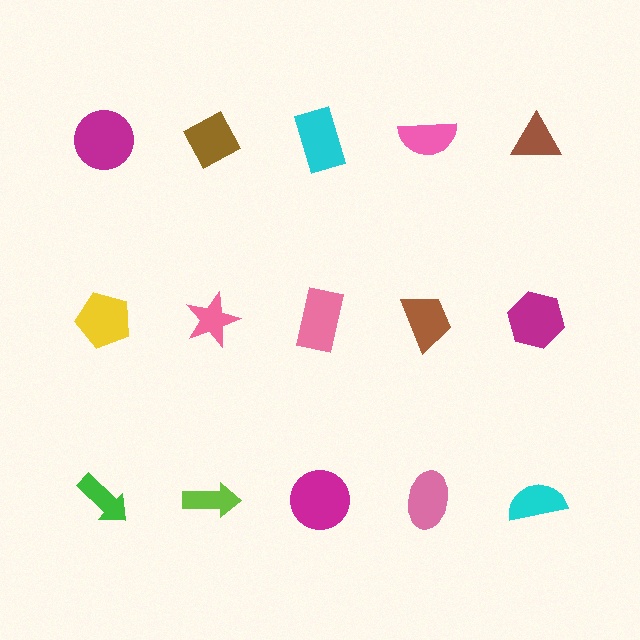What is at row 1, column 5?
A brown triangle.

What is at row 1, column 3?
A cyan rectangle.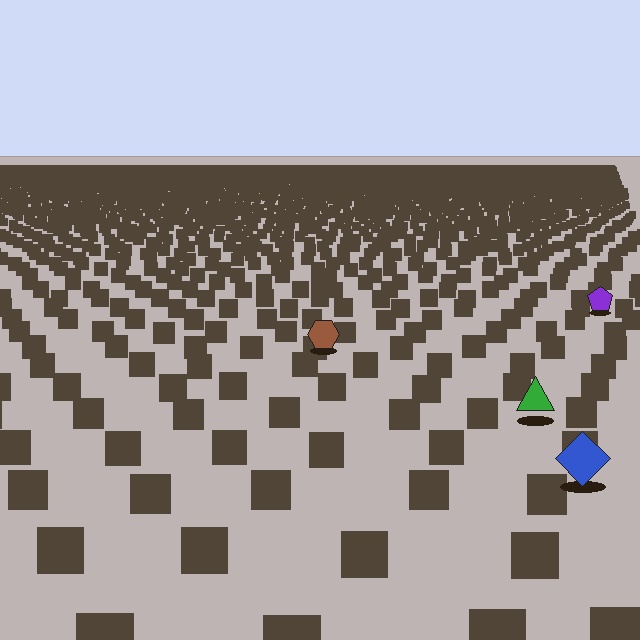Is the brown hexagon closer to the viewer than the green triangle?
No. The green triangle is closer — you can tell from the texture gradient: the ground texture is coarser near it.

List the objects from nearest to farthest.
From nearest to farthest: the blue diamond, the green triangle, the brown hexagon, the purple pentagon.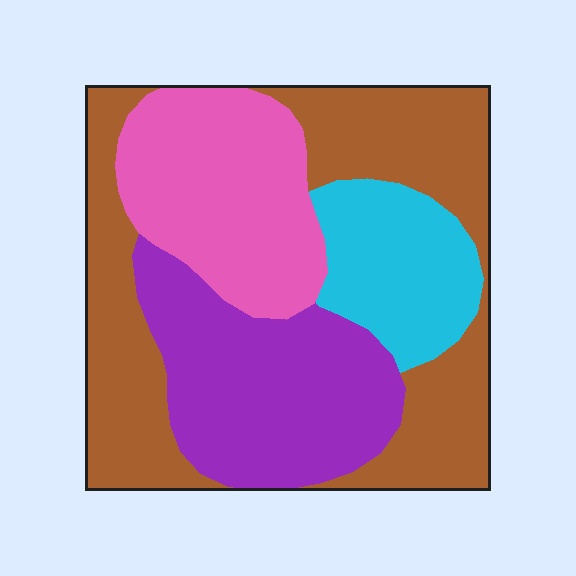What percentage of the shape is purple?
Purple covers roughly 25% of the shape.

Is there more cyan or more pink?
Pink.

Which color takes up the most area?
Brown, at roughly 40%.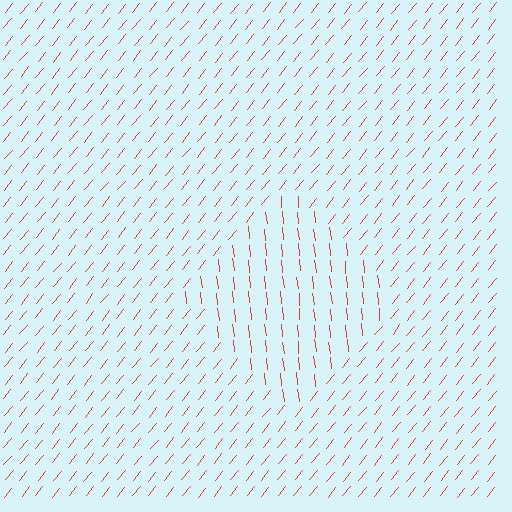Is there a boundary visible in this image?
Yes, there is a texture boundary formed by a change in line orientation.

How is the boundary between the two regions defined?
The boundary is defined purely by a change in line orientation (approximately 45 degrees difference). All lines are the same color and thickness.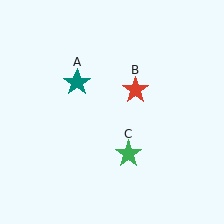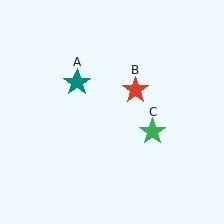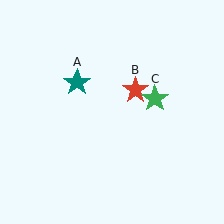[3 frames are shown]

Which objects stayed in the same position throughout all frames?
Teal star (object A) and red star (object B) remained stationary.